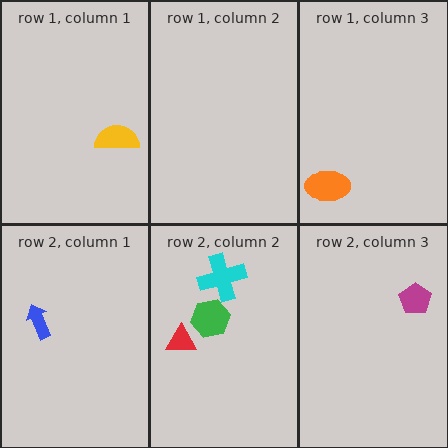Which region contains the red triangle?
The row 2, column 2 region.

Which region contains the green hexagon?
The row 2, column 2 region.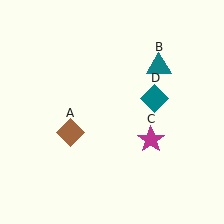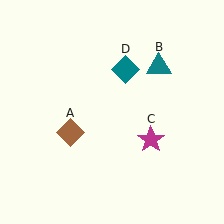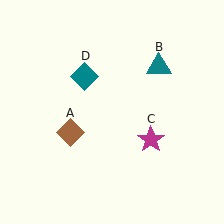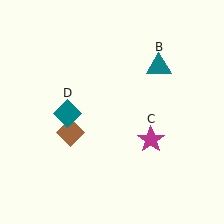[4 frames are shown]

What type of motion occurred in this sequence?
The teal diamond (object D) rotated counterclockwise around the center of the scene.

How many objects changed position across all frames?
1 object changed position: teal diamond (object D).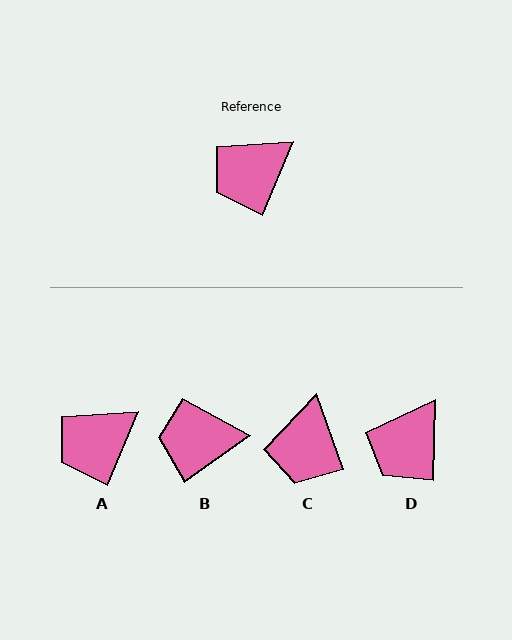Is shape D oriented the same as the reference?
No, it is off by about 21 degrees.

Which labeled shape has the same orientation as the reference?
A.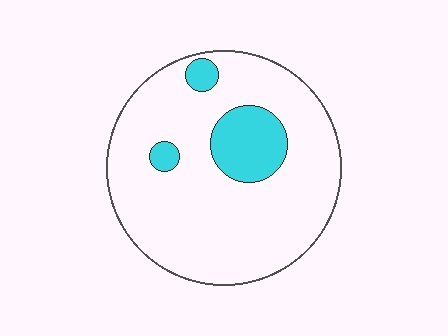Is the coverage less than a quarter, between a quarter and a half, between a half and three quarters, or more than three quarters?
Less than a quarter.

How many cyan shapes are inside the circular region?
3.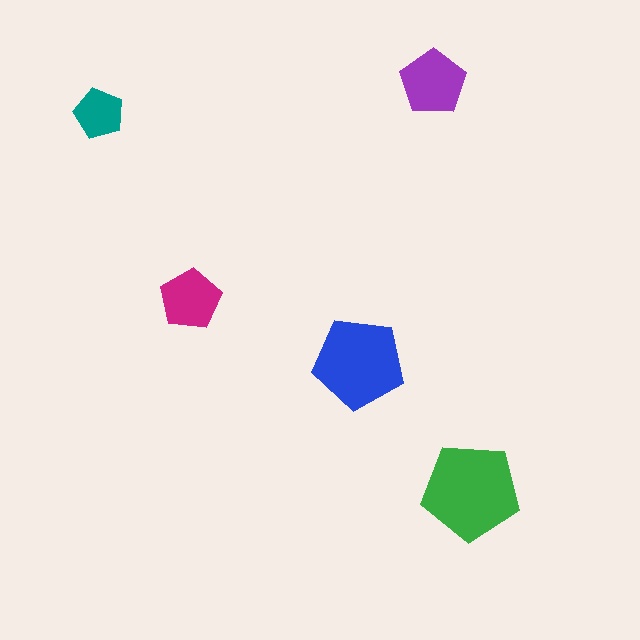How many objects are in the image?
There are 5 objects in the image.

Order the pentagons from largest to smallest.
the green one, the blue one, the purple one, the magenta one, the teal one.